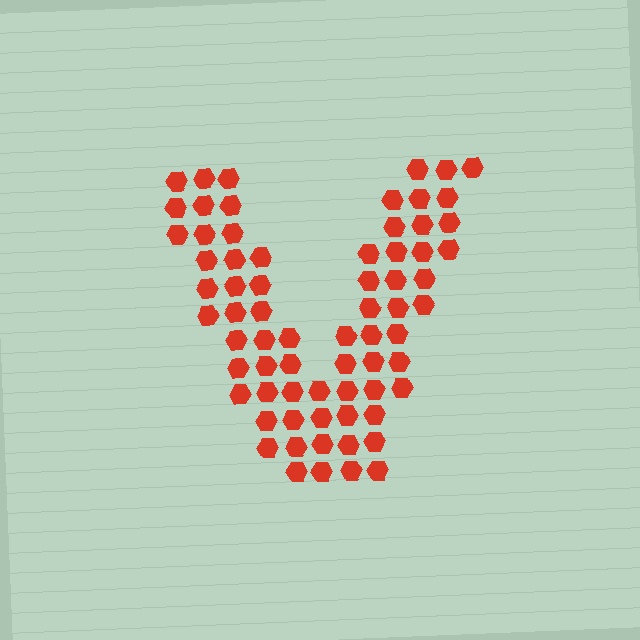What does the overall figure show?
The overall figure shows the letter V.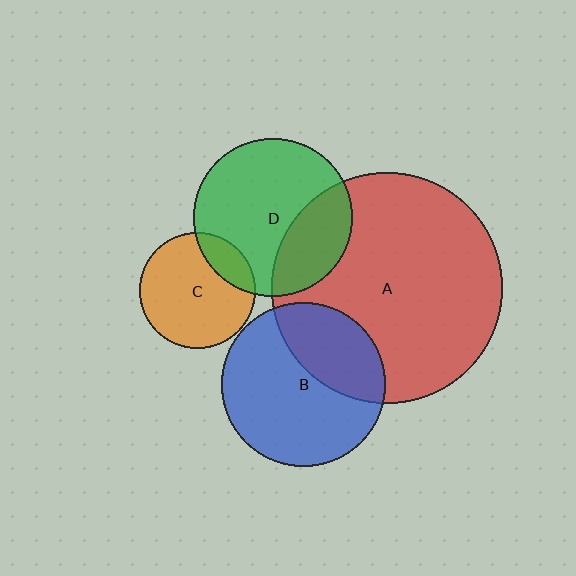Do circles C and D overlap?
Yes.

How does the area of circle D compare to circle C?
Approximately 1.9 times.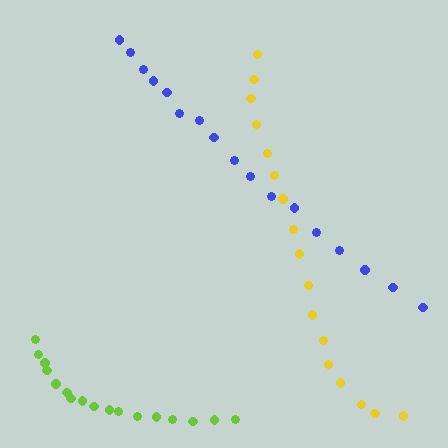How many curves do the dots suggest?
There are 3 distinct paths.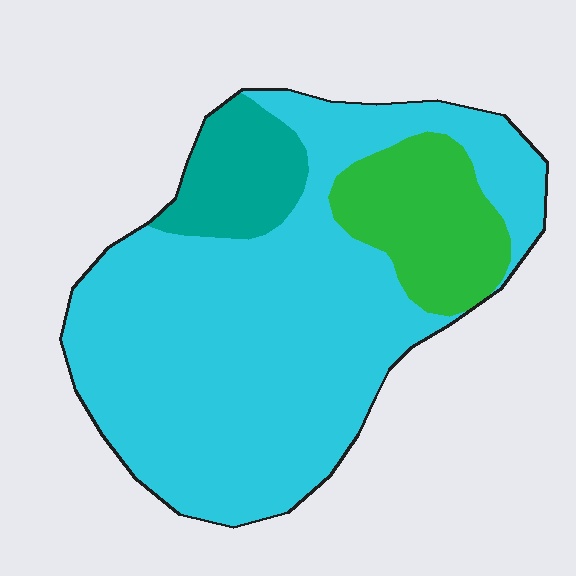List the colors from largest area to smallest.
From largest to smallest: cyan, green, teal.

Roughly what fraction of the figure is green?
Green covers 16% of the figure.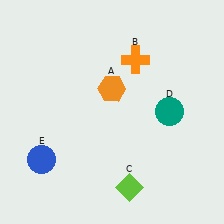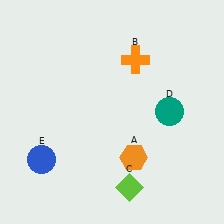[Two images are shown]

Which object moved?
The orange hexagon (A) moved down.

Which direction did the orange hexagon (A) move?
The orange hexagon (A) moved down.